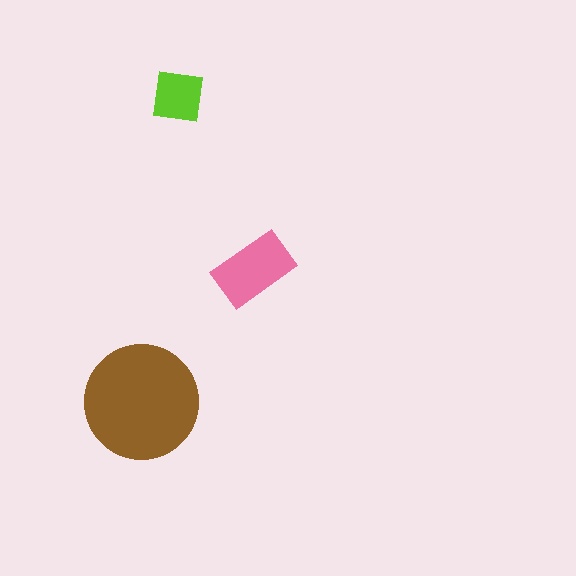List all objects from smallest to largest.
The lime square, the pink rectangle, the brown circle.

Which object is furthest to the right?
The pink rectangle is rightmost.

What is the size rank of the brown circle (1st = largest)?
1st.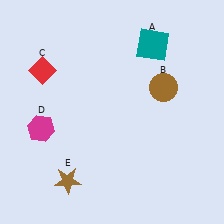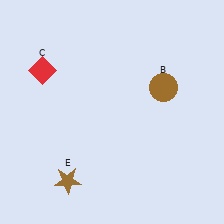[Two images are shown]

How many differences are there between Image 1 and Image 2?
There are 2 differences between the two images.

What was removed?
The magenta hexagon (D), the teal square (A) were removed in Image 2.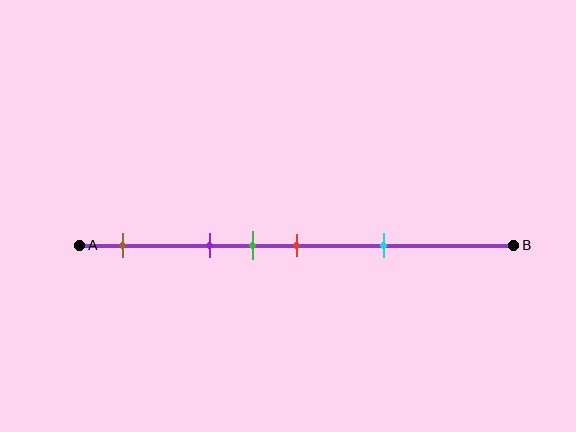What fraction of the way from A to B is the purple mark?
The purple mark is approximately 30% (0.3) of the way from A to B.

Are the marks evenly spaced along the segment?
No, the marks are not evenly spaced.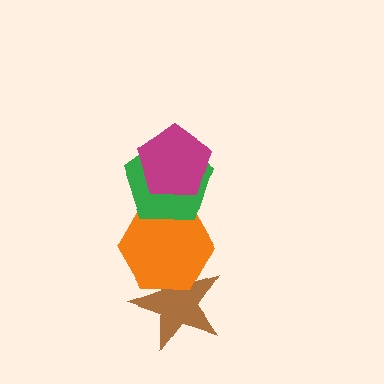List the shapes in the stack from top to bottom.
From top to bottom: the magenta pentagon, the green pentagon, the orange hexagon, the brown star.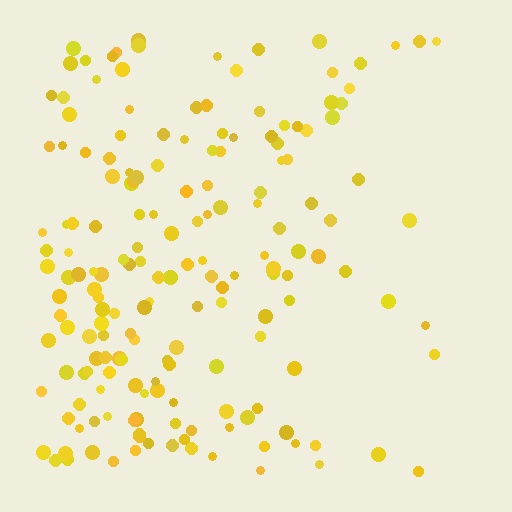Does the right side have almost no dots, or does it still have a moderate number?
Still a moderate number, just noticeably fewer than the left.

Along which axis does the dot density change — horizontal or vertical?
Horizontal.